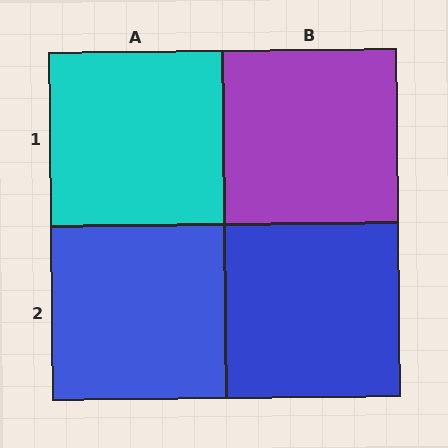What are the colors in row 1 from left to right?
Cyan, purple.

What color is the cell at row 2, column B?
Blue.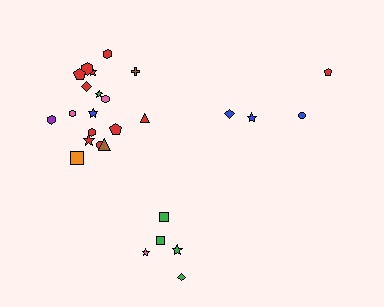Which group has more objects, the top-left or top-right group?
The top-left group.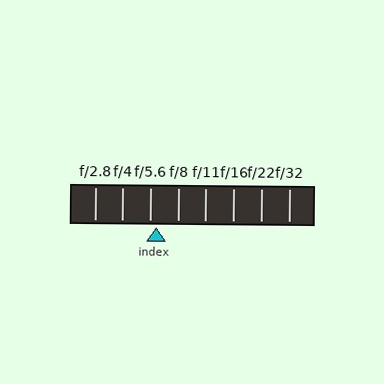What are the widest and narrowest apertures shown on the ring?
The widest aperture shown is f/2.8 and the narrowest is f/32.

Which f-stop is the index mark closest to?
The index mark is closest to f/5.6.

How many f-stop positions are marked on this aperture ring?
There are 8 f-stop positions marked.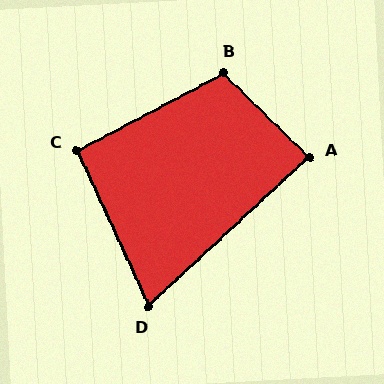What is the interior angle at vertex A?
Approximately 87 degrees (approximately right).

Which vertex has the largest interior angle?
B, at approximately 108 degrees.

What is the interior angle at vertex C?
Approximately 93 degrees (approximately right).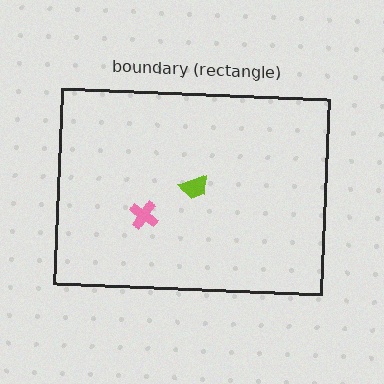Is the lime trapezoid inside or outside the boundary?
Inside.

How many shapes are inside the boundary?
2 inside, 0 outside.